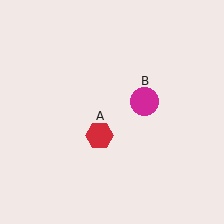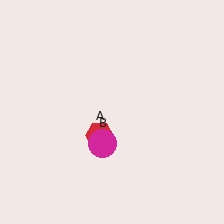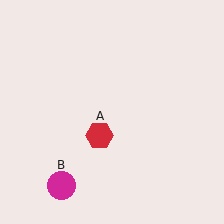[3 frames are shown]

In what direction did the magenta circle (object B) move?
The magenta circle (object B) moved down and to the left.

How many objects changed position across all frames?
1 object changed position: magenta circle (object B).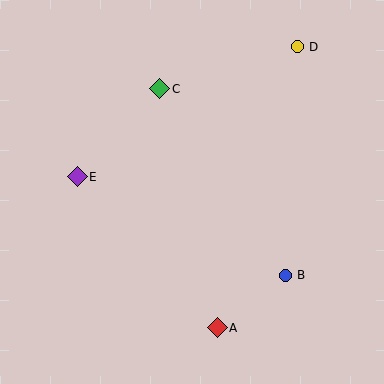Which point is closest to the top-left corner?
Point C is closest to the top-left corner.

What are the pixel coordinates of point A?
Point A is at (217, 328).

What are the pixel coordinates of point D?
Point D is at (297, 47).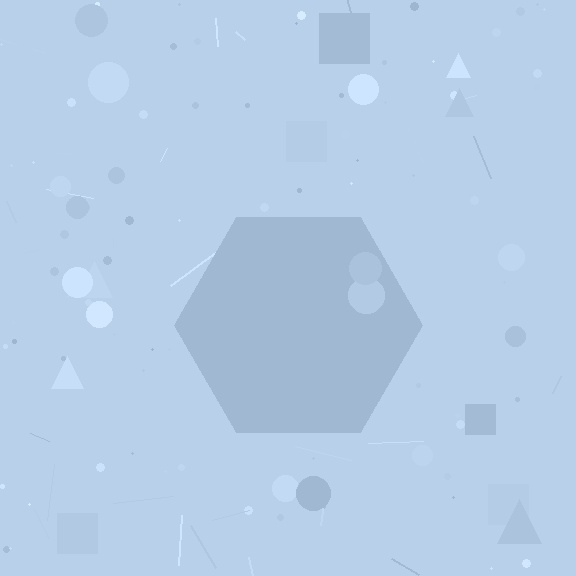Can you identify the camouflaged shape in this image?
The camouflaged shape is a hexagon.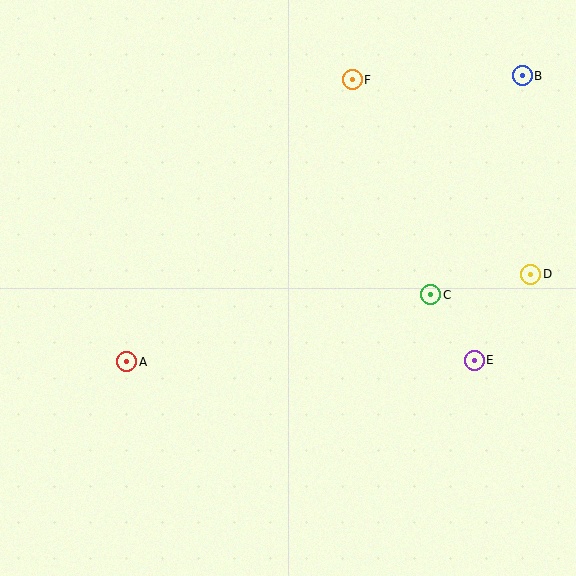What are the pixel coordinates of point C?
Point C is at (431, 295).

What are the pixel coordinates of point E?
Point E is at (474, 360).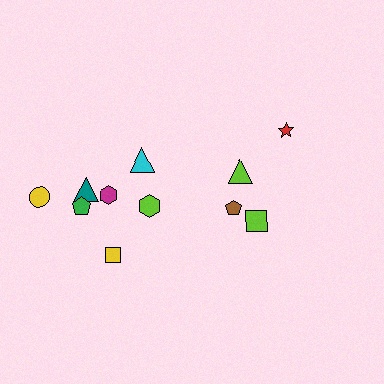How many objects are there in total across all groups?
There are 11 objects.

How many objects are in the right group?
There are 4 objects.